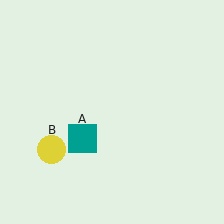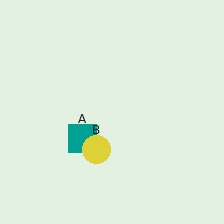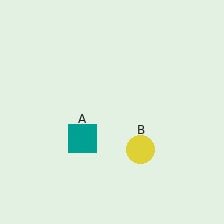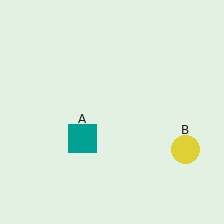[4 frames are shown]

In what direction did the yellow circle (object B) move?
The yellow circle (object B) moved right.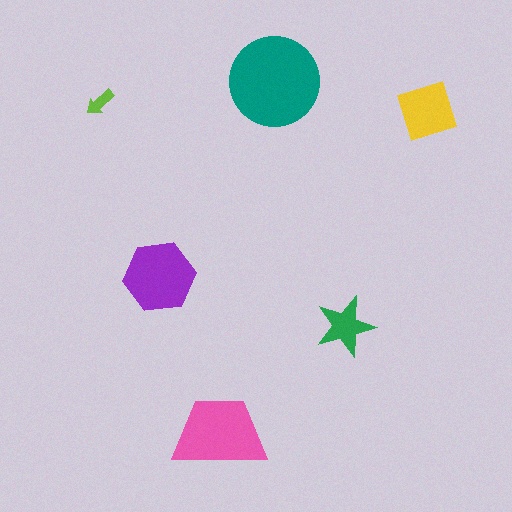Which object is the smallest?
The lime arrow.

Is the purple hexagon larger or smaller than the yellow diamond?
Larger.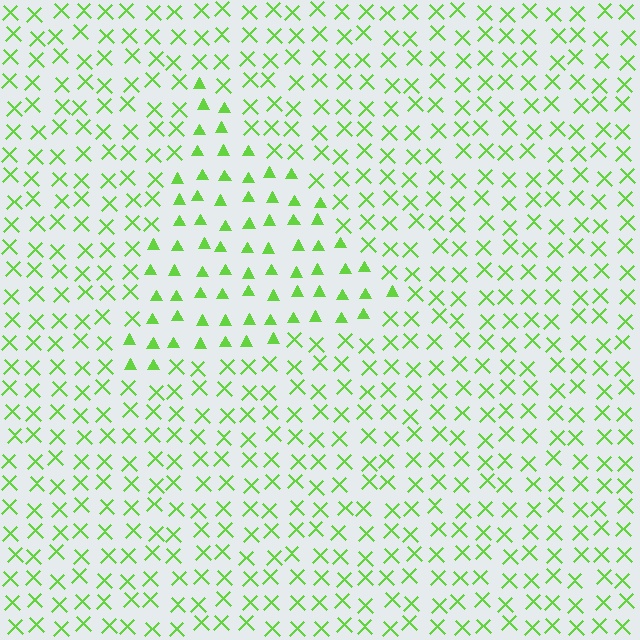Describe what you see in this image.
The image is filled with small lime elements arranged in a uniform grid. A triangle-shaped region contains triangles, while the surrounding area contains X marks. The boundary is defined purely by the change in element shape.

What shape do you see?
I see a triangle.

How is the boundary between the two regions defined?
The boundary is defined by a change in element shape: triangles inside vs. X marks outside. All elements share the same color and spacing.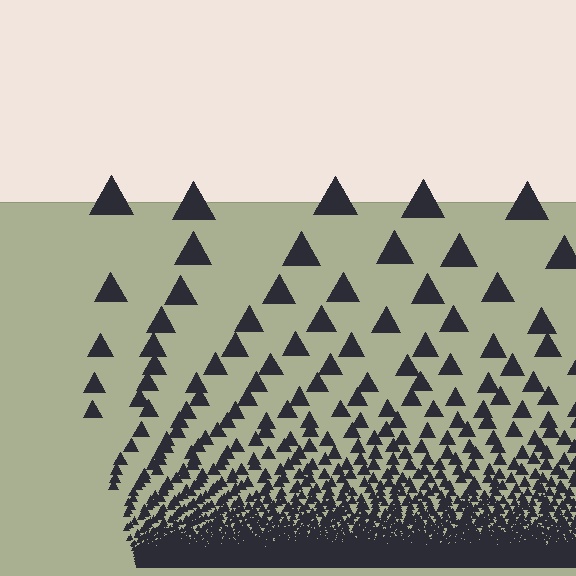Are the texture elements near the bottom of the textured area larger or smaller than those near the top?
Smaller. The gradient is inverted — elements near the bottom are smaller and denser.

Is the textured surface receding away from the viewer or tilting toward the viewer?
The surface appears to tilt toward the viewer. Texture elements get larger and sparser toward the top.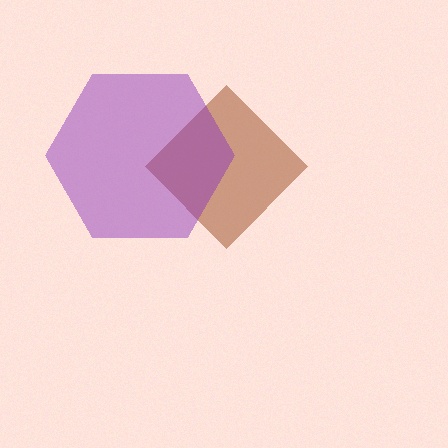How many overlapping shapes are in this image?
There are 2 overlapping shapes in the image.